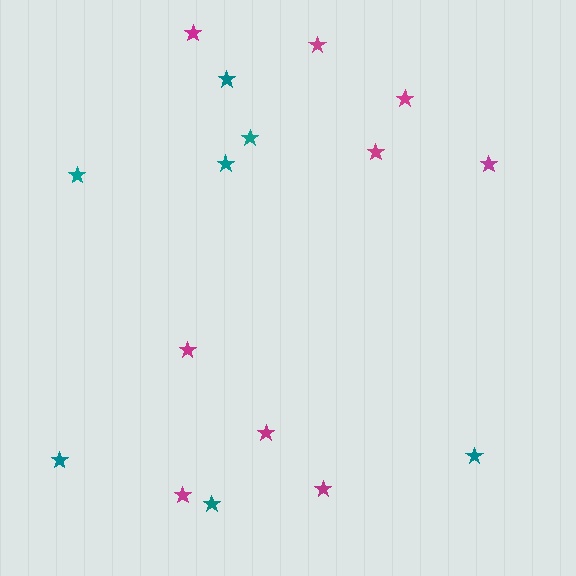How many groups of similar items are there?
There are 2 groups: one group of magenta stars (9) and one group of teal stars (7).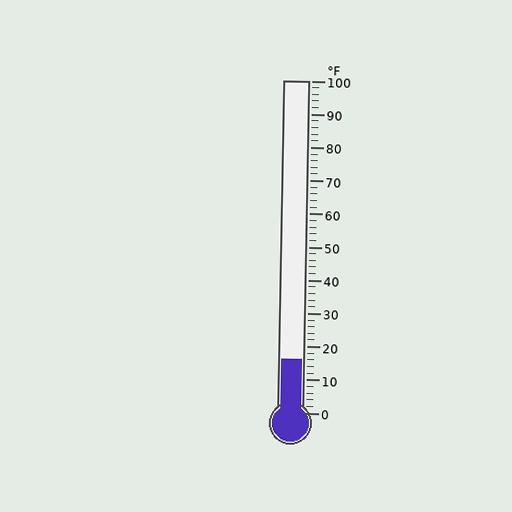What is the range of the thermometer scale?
The thermometer scale ranges from 0°F to 100°F.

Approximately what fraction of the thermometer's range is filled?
The thermometer is filled to approximately 15% of its range.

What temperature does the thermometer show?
The thermometer shows approximately 16°F.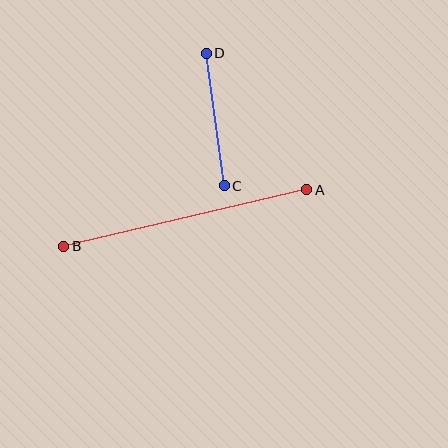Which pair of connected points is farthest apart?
Points A and B are farthest apart.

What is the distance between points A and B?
The distance is approximately 250 pixels.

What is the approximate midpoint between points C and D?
The midpoint is at approximately (215, 119) pixels.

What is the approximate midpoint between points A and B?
The midpoint is at approximately (185, 218) pixels.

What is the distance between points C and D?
The distance is approximately 134 pixels.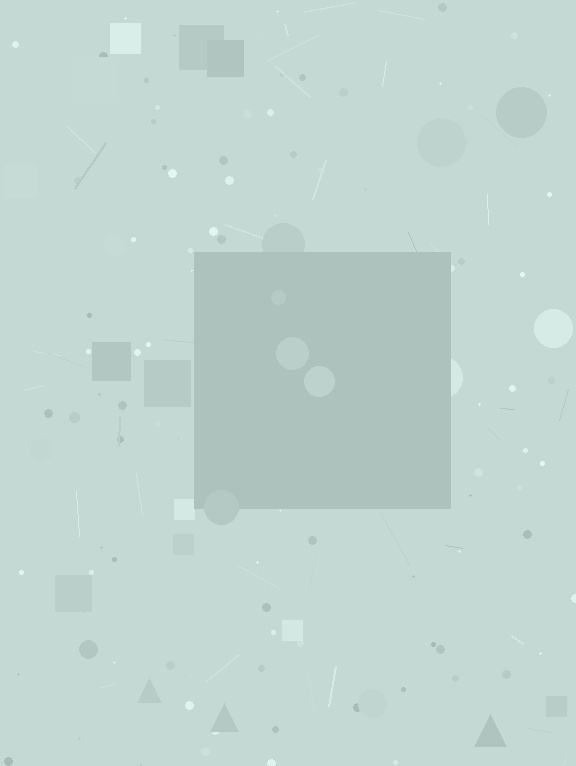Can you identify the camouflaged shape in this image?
The camouflaged shape is a square.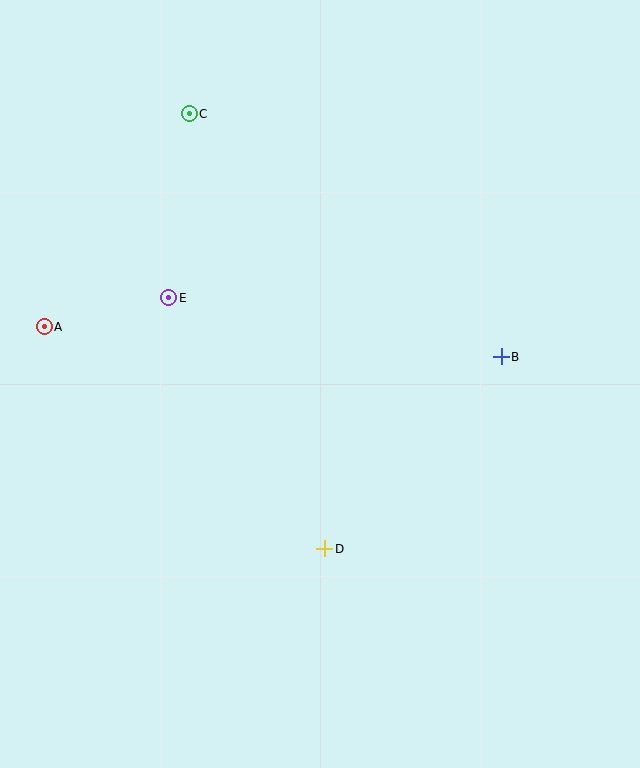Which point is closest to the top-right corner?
Point B is closest to the top-right corner.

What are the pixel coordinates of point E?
Point E is at (169, 298).